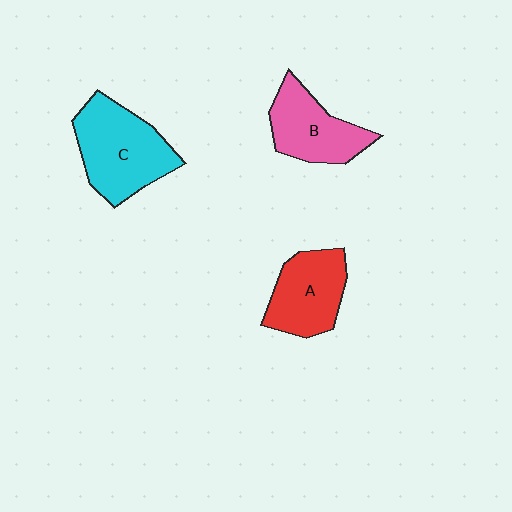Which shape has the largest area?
Shape C (cyan).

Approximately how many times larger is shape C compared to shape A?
Approximately 1.3 times.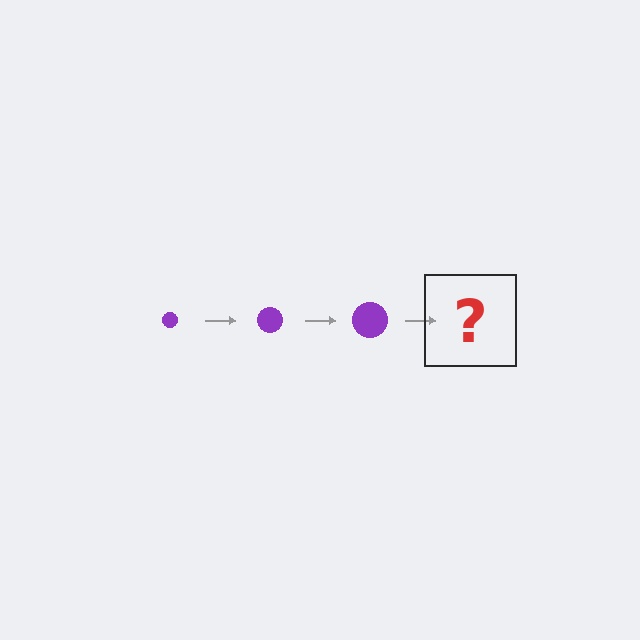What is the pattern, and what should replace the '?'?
The pattern is that the circle gets progressively larger each step. The '?' should be a purple circle, larger than the previous one.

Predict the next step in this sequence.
The next step is a purple circle, larger than the previous one.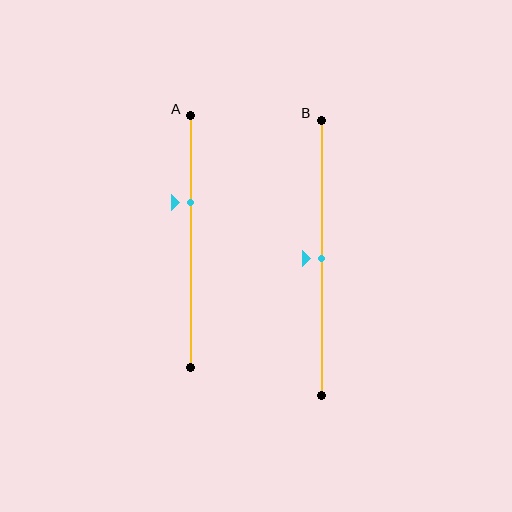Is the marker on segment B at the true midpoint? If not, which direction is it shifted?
Yes, the marker on segment B is at the true midpoint.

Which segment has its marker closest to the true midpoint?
Segment B has its marker closest to the true midpoint.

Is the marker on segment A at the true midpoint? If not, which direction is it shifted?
No, the marker on segment A is shifted upward by about 16% of the segment length.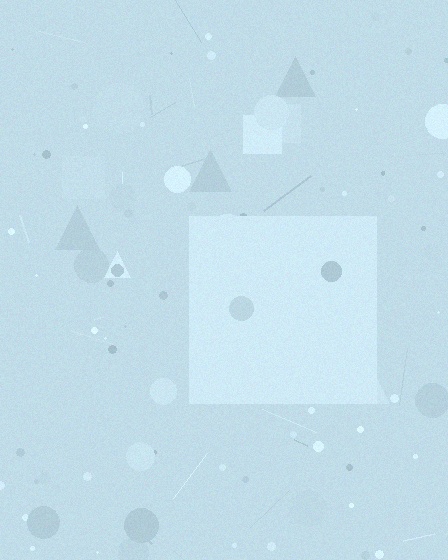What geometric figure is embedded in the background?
A square is embedded in the background.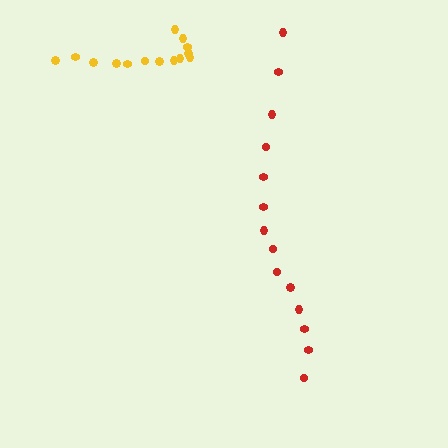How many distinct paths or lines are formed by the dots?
There are 2 distinct paths.